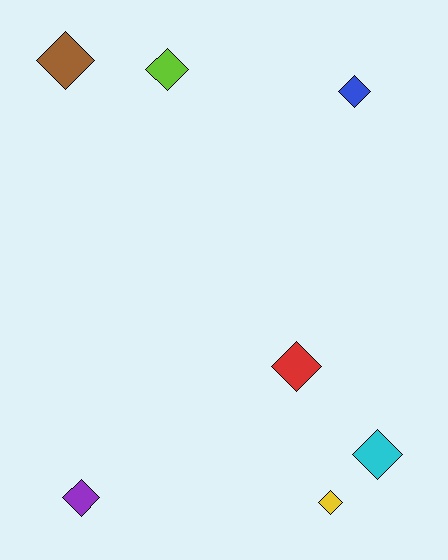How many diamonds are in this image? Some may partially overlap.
There are 7 diamonds.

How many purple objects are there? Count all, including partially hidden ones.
There is 1 purple object.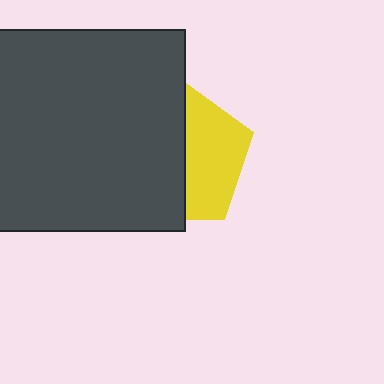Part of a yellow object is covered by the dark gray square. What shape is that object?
It is a pentagon.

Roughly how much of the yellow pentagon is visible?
A small part of it is visible (roughly 44%).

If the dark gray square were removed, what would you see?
You would see the complete yellow pentagon.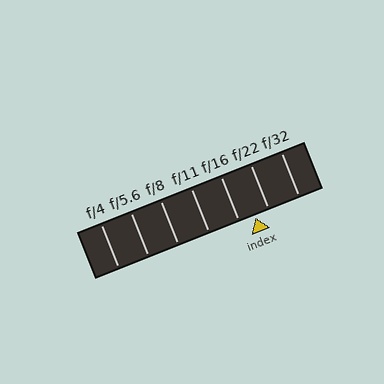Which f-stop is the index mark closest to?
The index mark is closest to f/22.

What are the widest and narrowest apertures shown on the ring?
The widest aperture shown is f/4 and the narrowest is f/32.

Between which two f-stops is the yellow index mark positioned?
The index mark is between f/16 and f/22.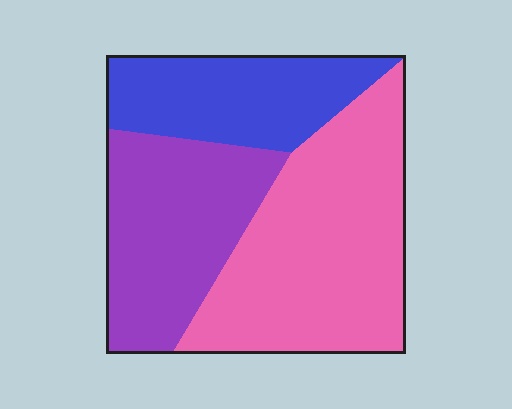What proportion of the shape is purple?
Purple takes up between a quarter and a half of the shape.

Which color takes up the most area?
Pink, at roughly 45%.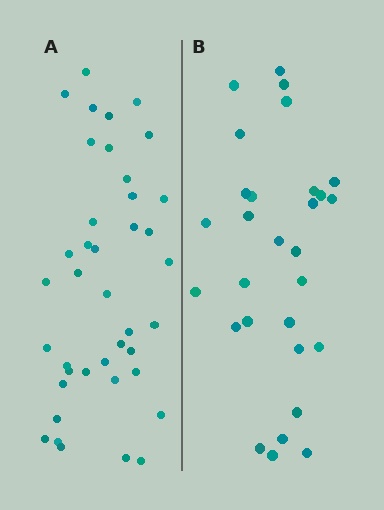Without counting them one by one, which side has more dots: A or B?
Region A (the left region) has more dots.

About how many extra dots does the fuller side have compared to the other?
Region A has roughly 12 or so more dots than region B.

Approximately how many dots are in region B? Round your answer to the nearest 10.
About 30 dots. (The exact count is 29, which rounds to 30.)